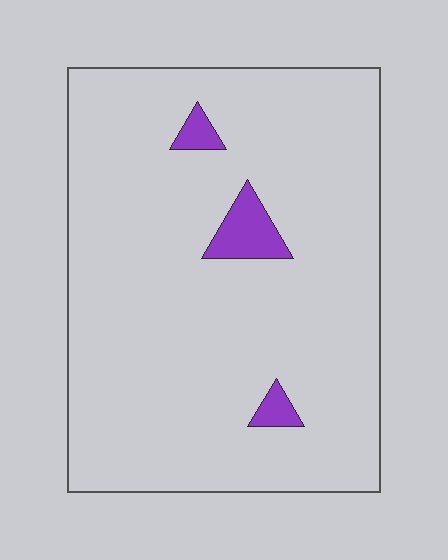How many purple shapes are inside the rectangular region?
3.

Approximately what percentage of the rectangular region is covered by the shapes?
Approximately 5%.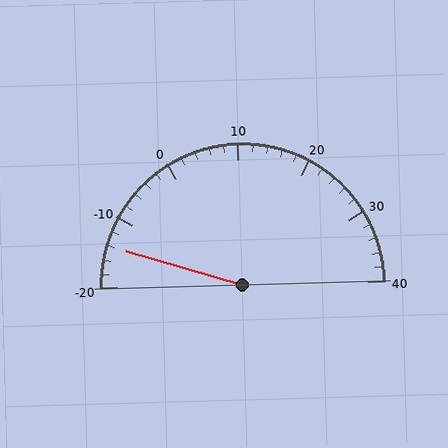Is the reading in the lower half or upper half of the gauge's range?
The reading is in the lower half of the range (-20 to 40).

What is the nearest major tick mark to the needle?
The nearest major tick mark is -10.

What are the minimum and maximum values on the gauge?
The gauge ranges from -20 to 40.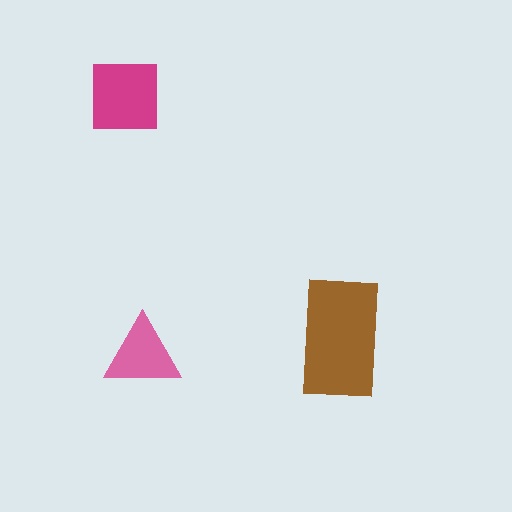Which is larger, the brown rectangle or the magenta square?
The brown rectangle.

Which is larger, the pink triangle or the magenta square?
The magenta square.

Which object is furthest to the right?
The brown rectangle is rightmost.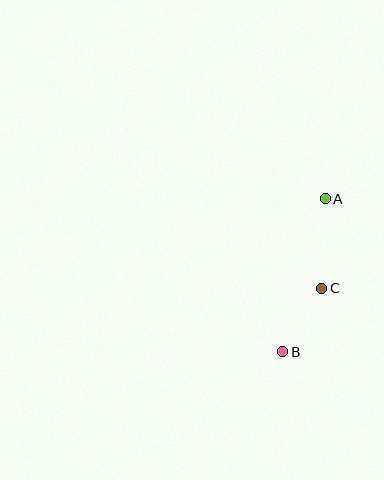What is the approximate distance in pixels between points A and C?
The distance between A and C is approximately 89 pixels.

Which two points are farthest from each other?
Points A and B are farthest from each other.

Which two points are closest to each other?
Points B and C are closest to each other.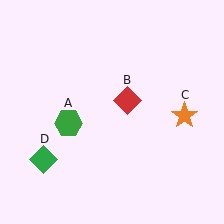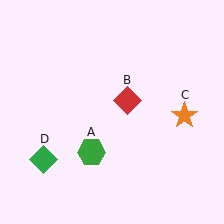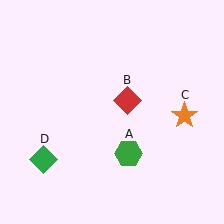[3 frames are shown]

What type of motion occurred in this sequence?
The green hexagon (object A) rotated counterclockwise around the center of the scene.